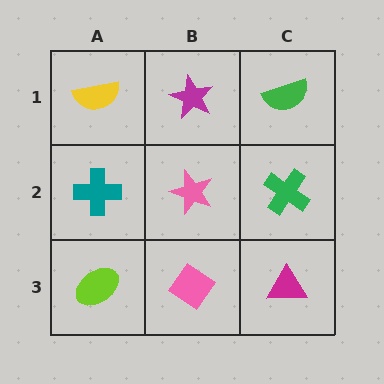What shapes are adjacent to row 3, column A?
A teal cross (row 2, column A), a pink diamond (row 3, column B).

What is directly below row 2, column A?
A lime ellipse.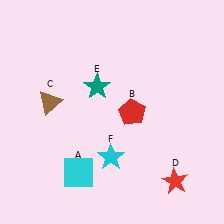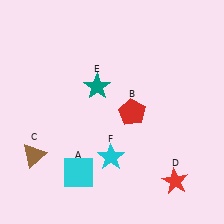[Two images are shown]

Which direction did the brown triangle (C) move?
The brown triangle (C) moved down.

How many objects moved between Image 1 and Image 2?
1 object moved between the two images.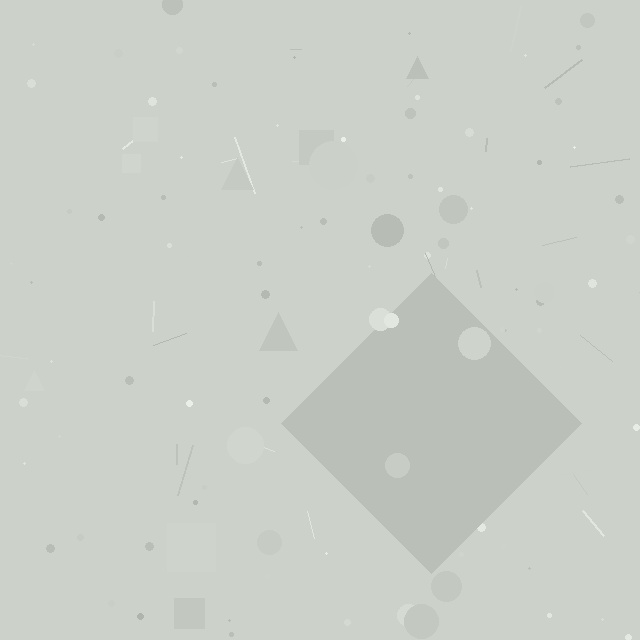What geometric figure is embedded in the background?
A diamond is embedded in the background.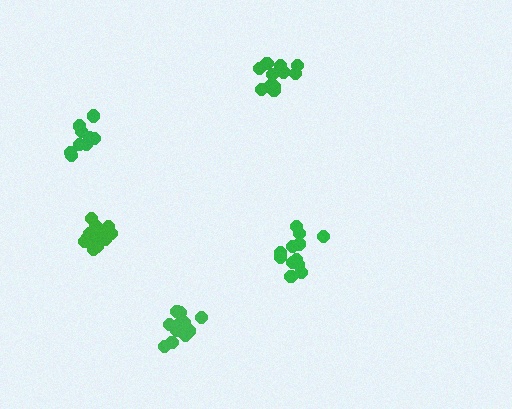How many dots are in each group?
Group 1: 11 dots, Group 2: 15 dots, Group 3: 11 dots, Group 4: 12 dots, Group 5: 10 dots (59 total).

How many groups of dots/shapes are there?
There are 5 groups.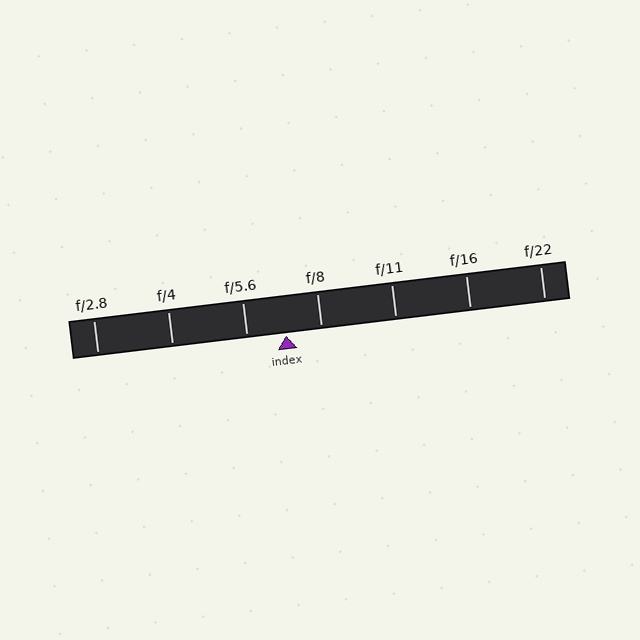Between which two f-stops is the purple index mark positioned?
The index mark is between f/5.6 and f/8.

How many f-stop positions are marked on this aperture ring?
There are 7 f-stop positions marked.